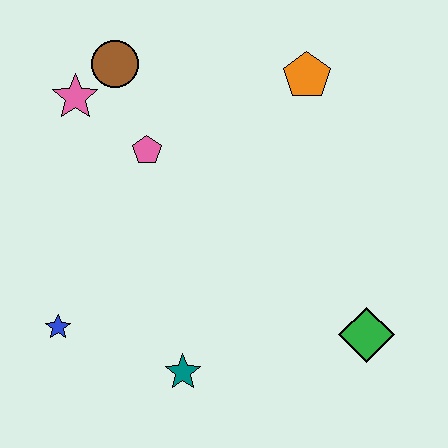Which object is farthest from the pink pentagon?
The green diamond is farthest from the pink pentagon.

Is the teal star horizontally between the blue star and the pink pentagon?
No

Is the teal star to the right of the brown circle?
Yes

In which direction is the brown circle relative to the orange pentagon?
The brown circle is to the left of the orange pentagon.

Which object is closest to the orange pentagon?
The pink pentagon is closest to the orange pentagon.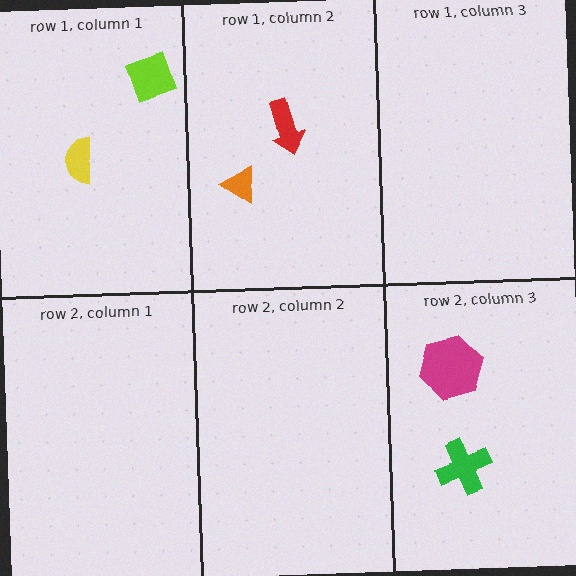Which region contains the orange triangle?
The row 1, column 2 region.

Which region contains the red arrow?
The row 1, column 2 region.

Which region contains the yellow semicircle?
The row 1, column 1 region.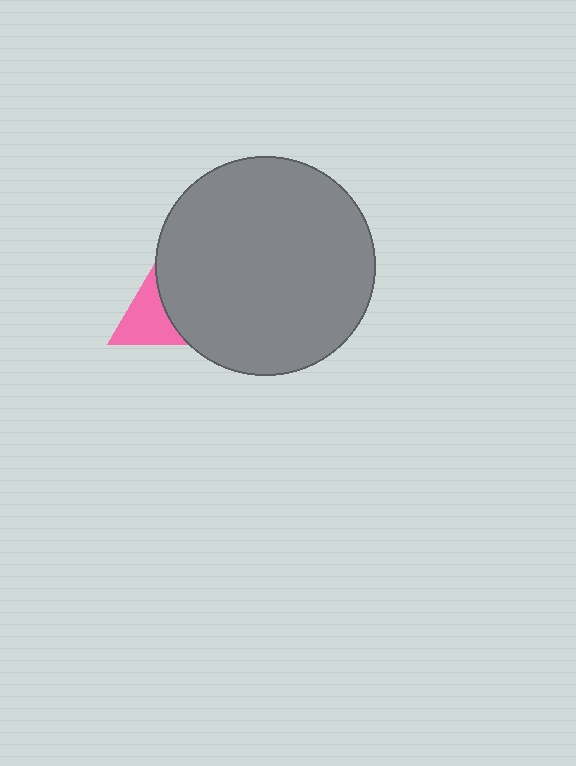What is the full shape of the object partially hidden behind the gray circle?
The partially hidden object is a pink triangle.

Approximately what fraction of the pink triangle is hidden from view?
Roughly 52% of the pink triangle is hidden behind the gray circle.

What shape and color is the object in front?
The object in front is a gray circle.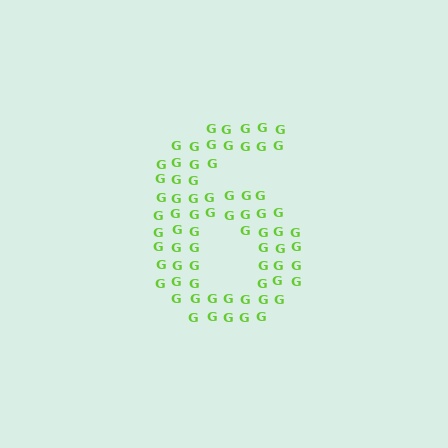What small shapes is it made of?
It is made of small letter G's.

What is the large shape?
The large shape is the digit 6.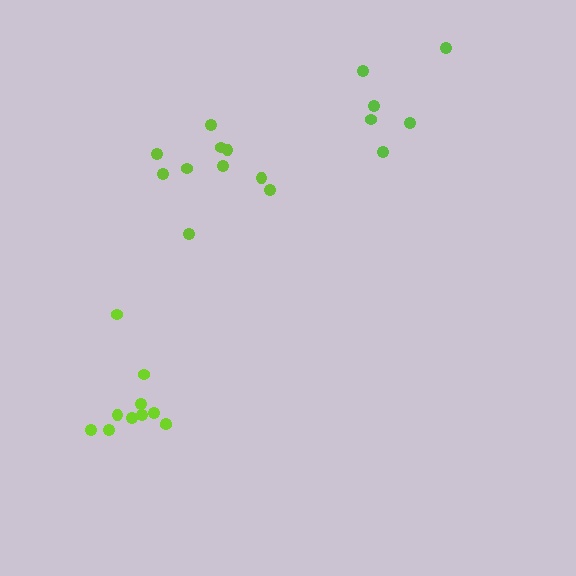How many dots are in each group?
Group 1: 11 dots, Group 2: 10 dots, Group 3: 6 dots (27 total).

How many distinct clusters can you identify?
There are 3 distinct clusters.